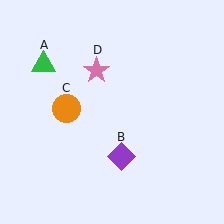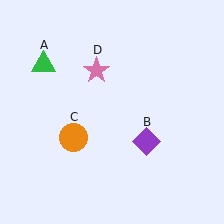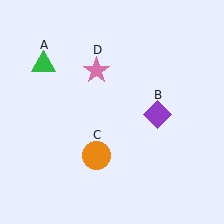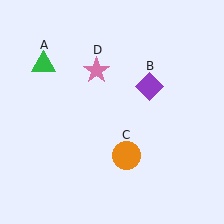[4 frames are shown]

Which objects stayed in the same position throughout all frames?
Green triangle (object A) and pink star (object D) remained stationary.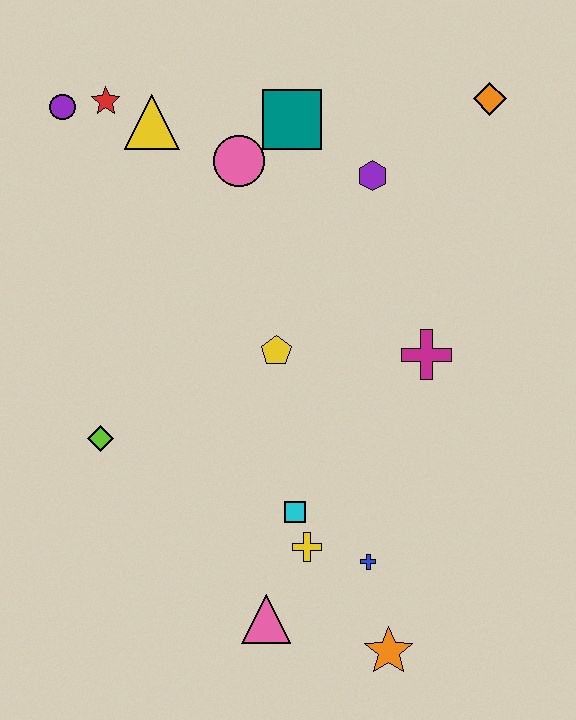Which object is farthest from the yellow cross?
The purple circle is farthest from the yellow cross.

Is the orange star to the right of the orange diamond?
No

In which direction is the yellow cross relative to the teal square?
The yellow cross is below the teal square.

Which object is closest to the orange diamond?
The purple hexagon is closest to the orange diamond.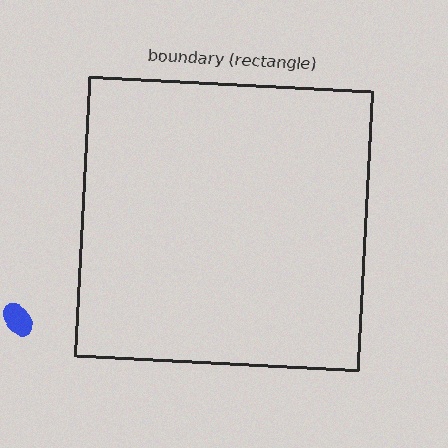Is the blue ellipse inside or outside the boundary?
Outside.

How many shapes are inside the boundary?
0 inside, 1 outside.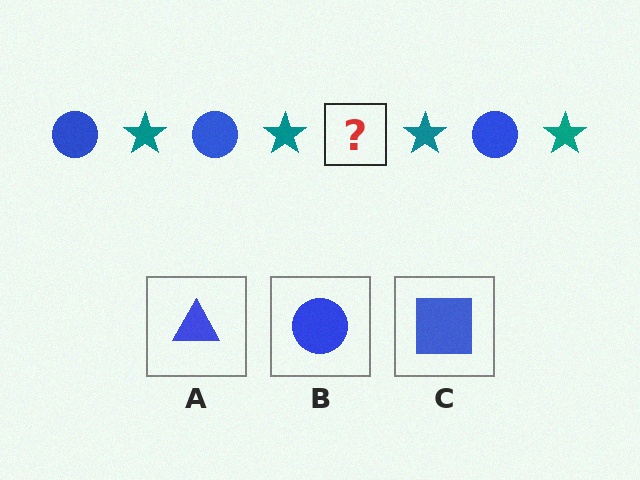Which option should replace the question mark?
Option B.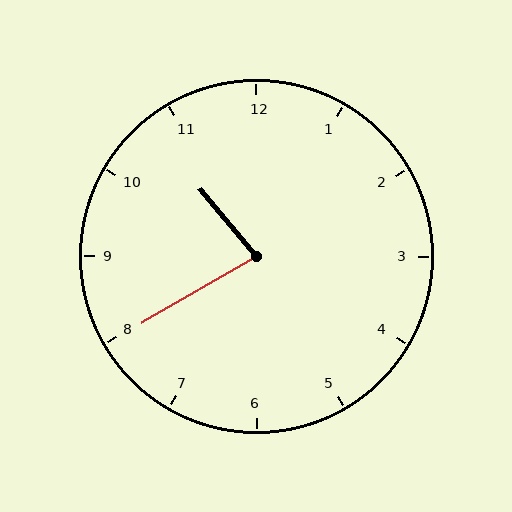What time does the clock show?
10:40.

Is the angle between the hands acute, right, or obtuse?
It is acute.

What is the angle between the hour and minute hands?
Approximately 80 degrees.